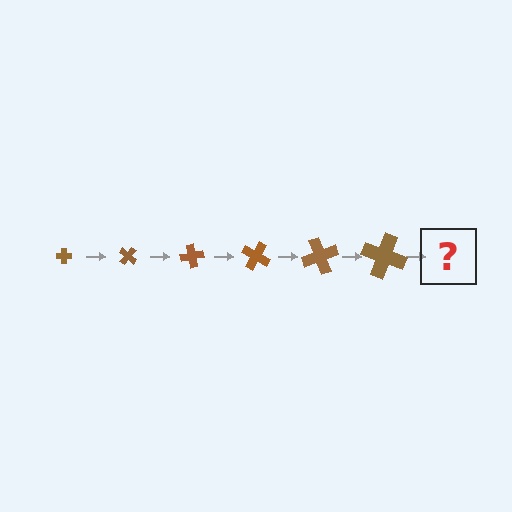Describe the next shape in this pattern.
It should be a cross, larger than the previous one and rotated 240 degrees from the start.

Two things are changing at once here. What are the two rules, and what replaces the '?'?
The two rules are that the cross grows larger each step and it rotates 40 degrees each step. The '?' should be a cross, larger than the previous one and rotated 240 degrees from the start.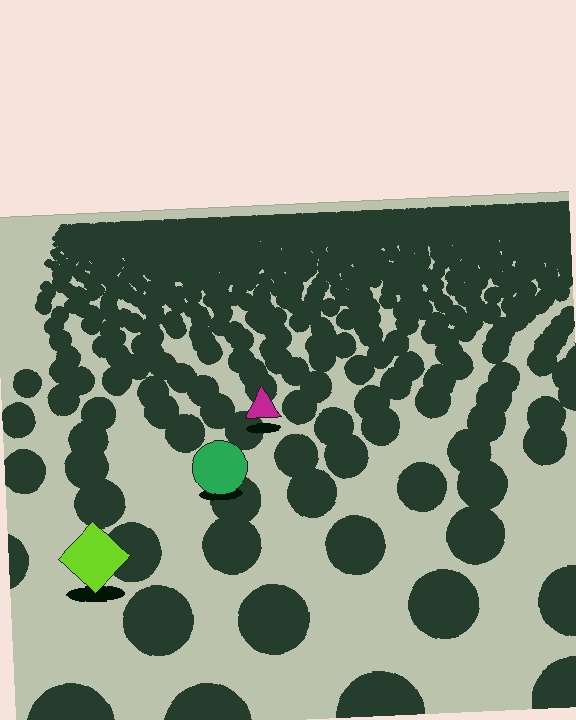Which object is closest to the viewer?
The lime diamond is closest. The texture marks near it are larger and more spread out.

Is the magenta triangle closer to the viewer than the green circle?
No. The green circle is closer — you can tell from the texture gradient: the ground texture is coarser near it.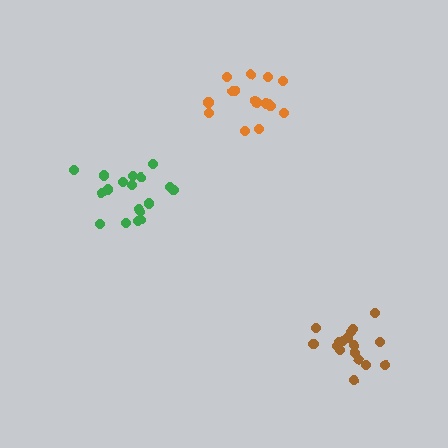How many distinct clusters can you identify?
There are 3 distinct clusters.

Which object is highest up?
The orange cluster is topmost.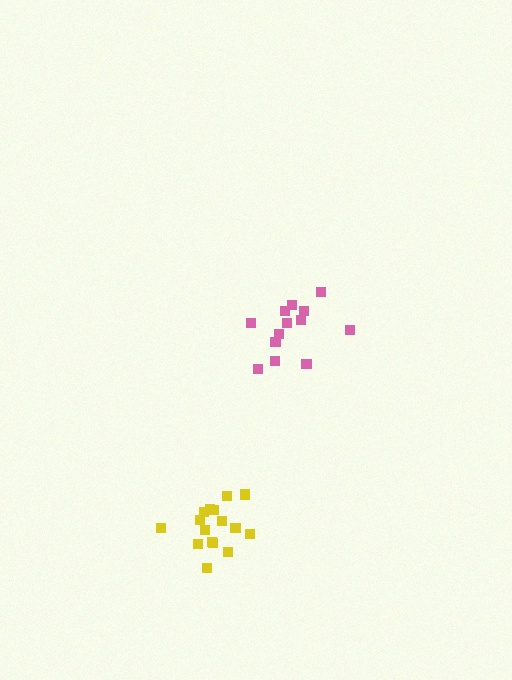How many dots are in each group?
Group 1: 17 dots, Group 2: 14 dots (31 total).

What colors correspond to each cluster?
The clusters are colored: yellow, pink.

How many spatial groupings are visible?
There are 2 spatial groupings.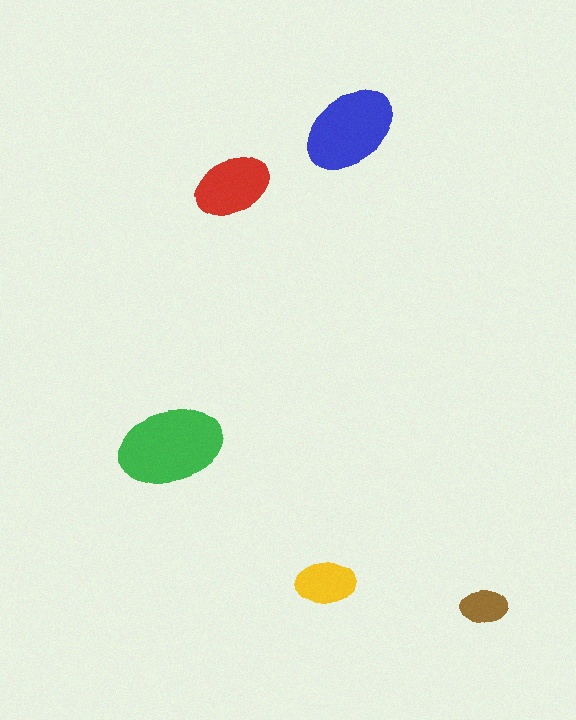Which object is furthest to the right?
The brown ellipse is rightmost.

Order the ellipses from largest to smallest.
the green one, the blue one, the red one, the yellow one, the brown one.